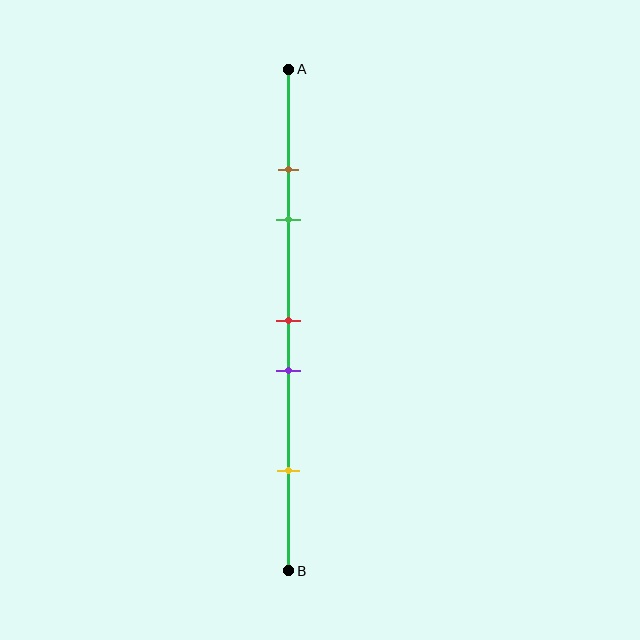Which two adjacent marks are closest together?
The brown and green marks are the closest adjacent pair.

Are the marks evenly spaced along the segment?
No, the marks are not evenly spaced.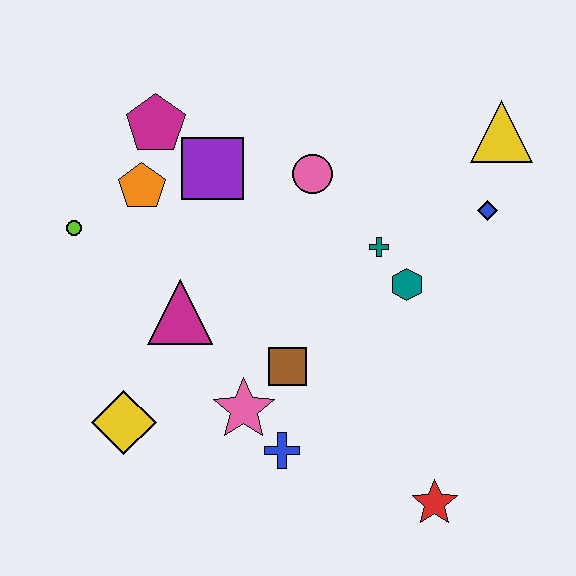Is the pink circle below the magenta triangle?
No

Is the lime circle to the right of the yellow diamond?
No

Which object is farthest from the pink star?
The yellow triangle is farthest from the pink star.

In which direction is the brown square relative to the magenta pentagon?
The brown square is below the magenta pentagon.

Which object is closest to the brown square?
The pink star is closest to the brown square.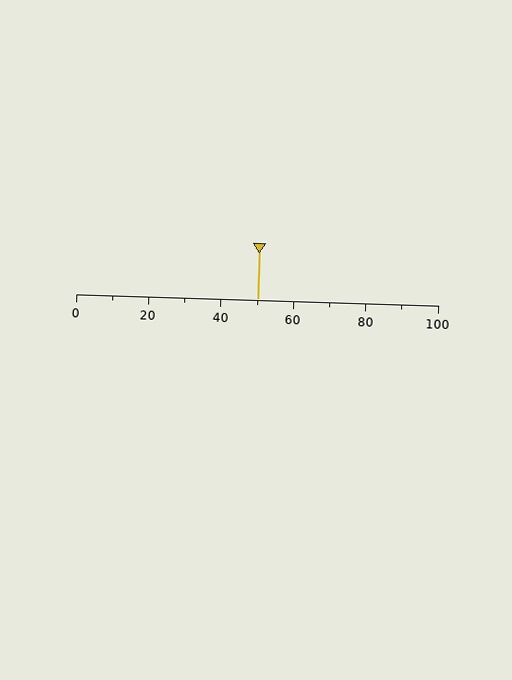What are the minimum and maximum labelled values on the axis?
The axis runs from 0 to 100.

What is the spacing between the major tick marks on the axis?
The major ticks are spaced 20 apart.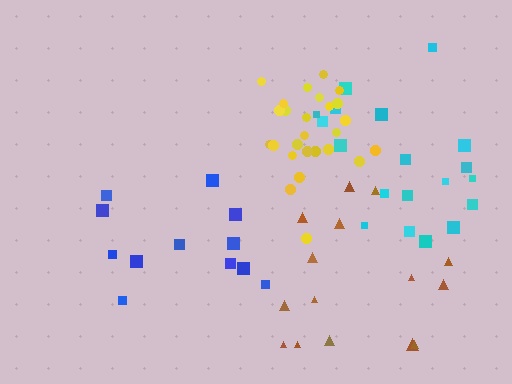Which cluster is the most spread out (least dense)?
Brown.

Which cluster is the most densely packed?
Yellow.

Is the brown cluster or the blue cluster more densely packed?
Blue.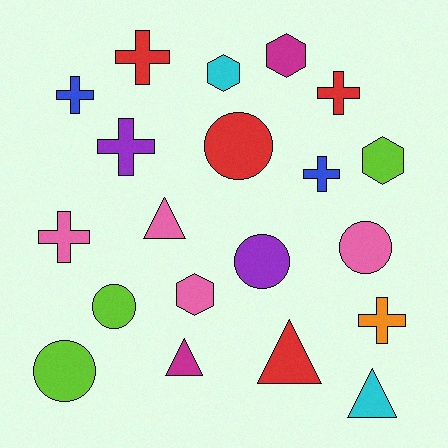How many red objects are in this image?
There are 4 red objects.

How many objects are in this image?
There are 20 objects.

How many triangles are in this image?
There are 4 triangles.